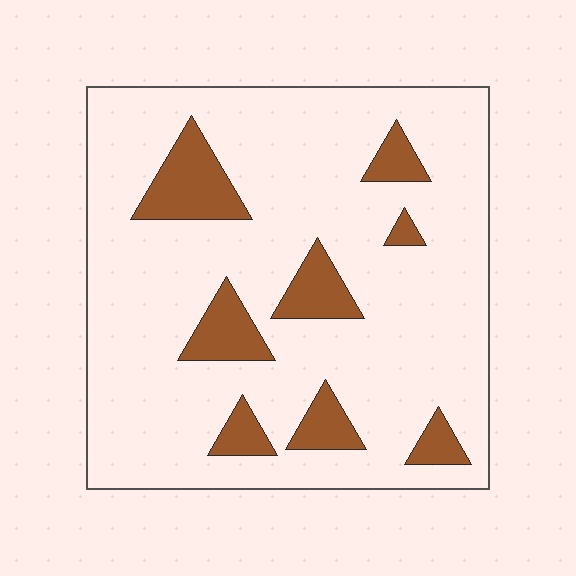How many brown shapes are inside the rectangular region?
8.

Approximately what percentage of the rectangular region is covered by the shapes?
Approximately 15%.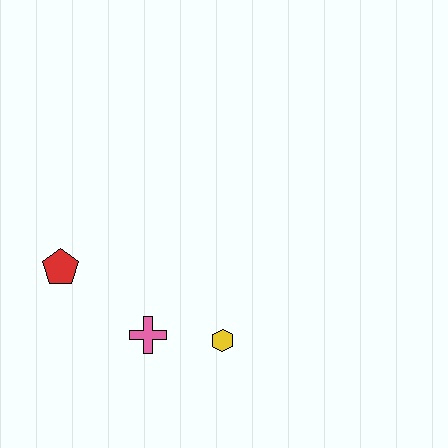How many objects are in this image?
There are 3 objects.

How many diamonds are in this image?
There are no diamonds.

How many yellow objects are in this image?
There is 1 yellow object.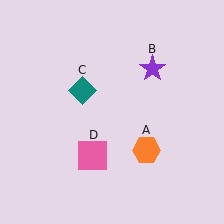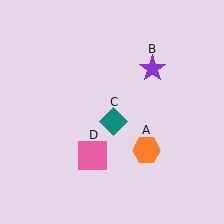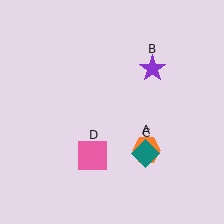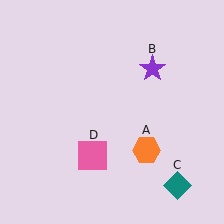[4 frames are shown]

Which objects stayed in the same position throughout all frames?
Orange hexagon (object A) and purple star (object B) and pink square (object D) remained stationary.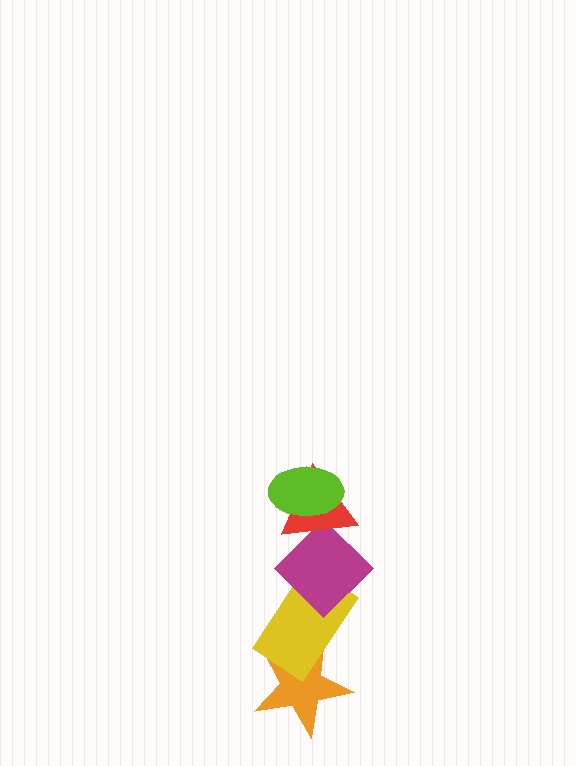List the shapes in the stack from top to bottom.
From top to bottom: the lime ellipse, the red triangle, the magenta diamond, the yellow rectangle, the orange star.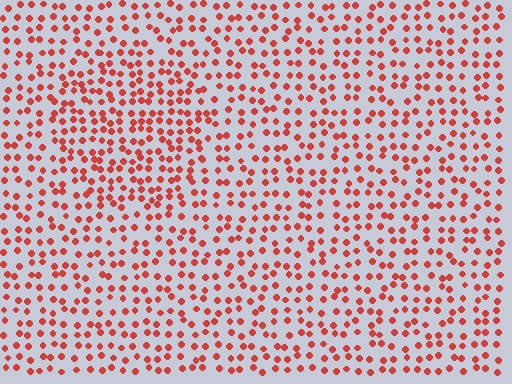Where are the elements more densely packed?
The elements are more densely packed inside the circle boundary.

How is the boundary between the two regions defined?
The boundary is defined by a change in element density (approximately 1.5x ratio). All elements are the same color, size, and shape.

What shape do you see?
I see a circle.